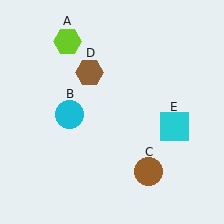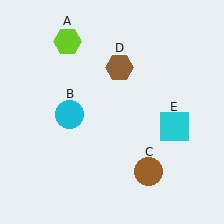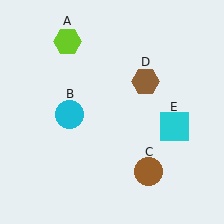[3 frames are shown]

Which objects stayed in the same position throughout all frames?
Lime hexagon (object A) and cyan circle (object B) and brown circle (object C) and cyan square (object E) remained stationary.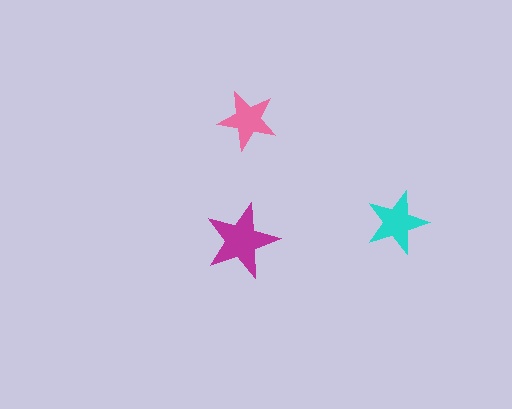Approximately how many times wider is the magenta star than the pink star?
About 1.5 times wider.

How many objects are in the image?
There are 3 objects in the image.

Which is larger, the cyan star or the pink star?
The cyan one.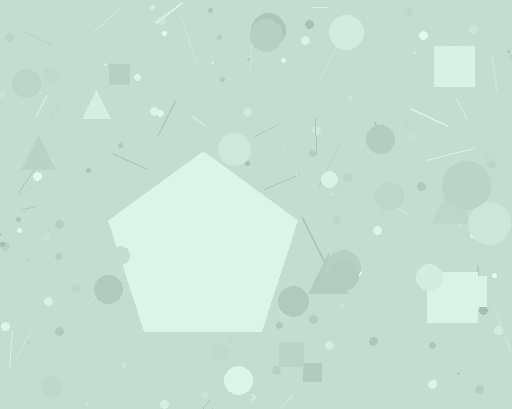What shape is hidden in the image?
A pentagon is hidden in the image.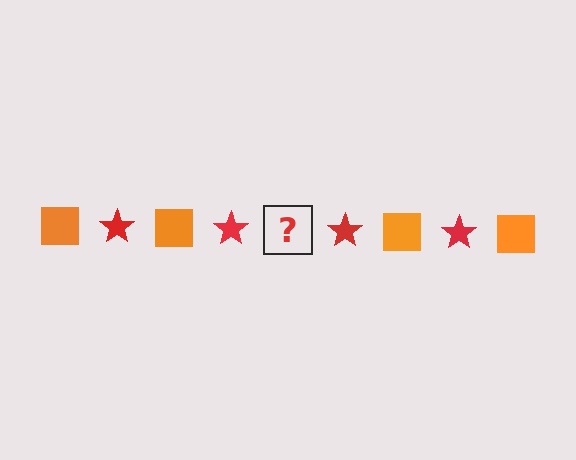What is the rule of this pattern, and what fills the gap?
The rule is that the pattern alternates between orange square and red star. The gap should be filled with an orange square.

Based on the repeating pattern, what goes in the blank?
The blank should be an orange square.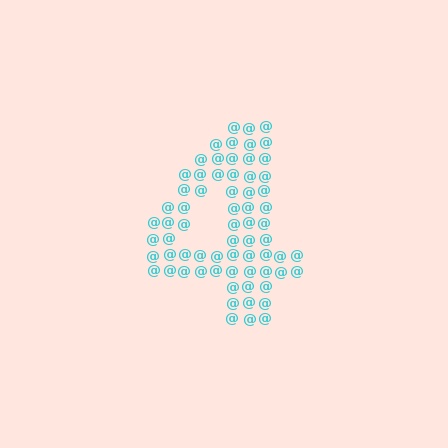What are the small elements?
The small elements are at signs.